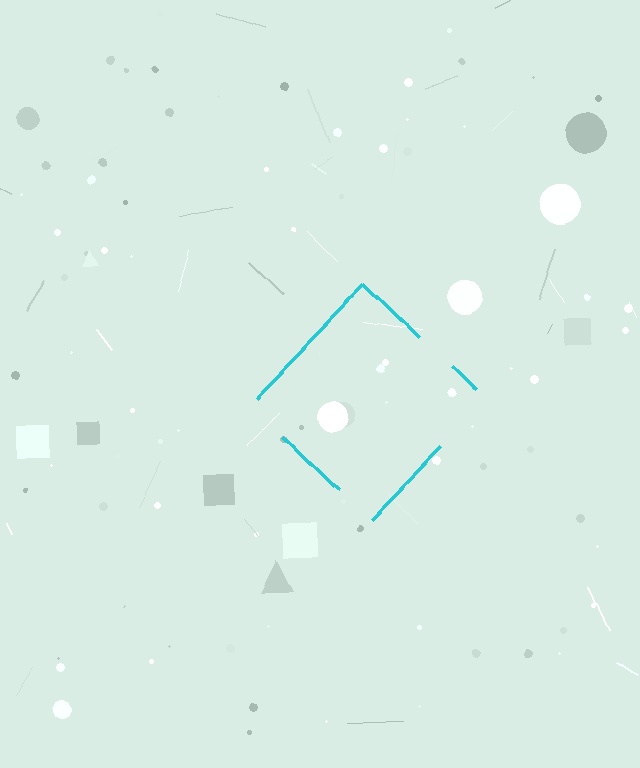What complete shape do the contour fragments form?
The contour fragments form a diamond.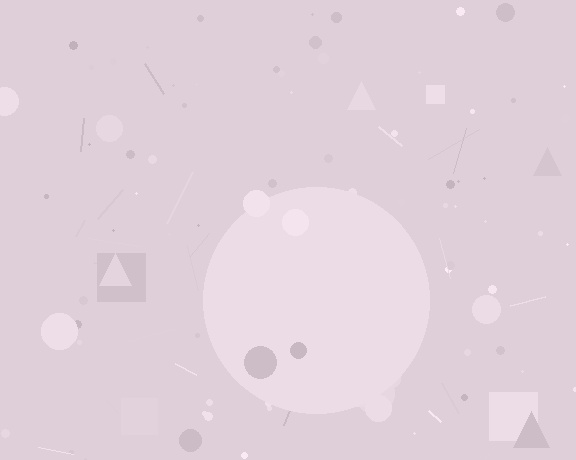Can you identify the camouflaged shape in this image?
The camouflaged shape is a circle.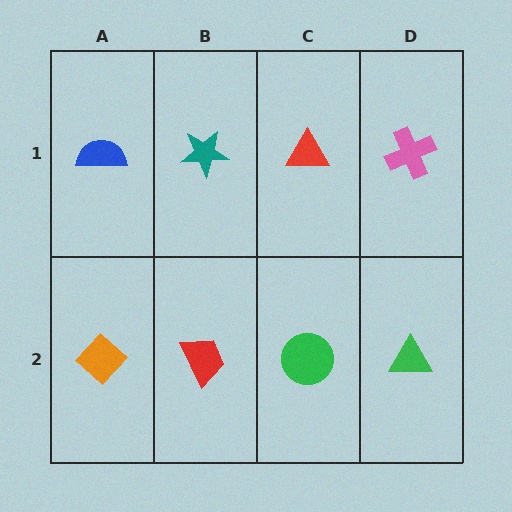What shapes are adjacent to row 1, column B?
A red trapezoid (row 2, column B), a blue semicircle (row 1, column A), a red triangle (row 1, column C).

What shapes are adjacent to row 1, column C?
A green circle (row 2, column C), a teal star (row 1, column B), a pink cross (row 1, column D).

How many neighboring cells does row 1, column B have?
3.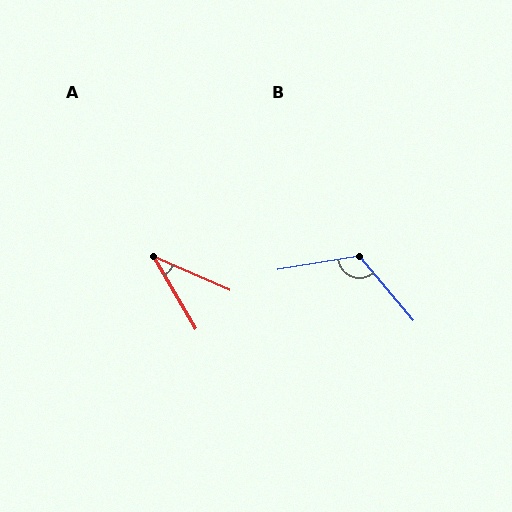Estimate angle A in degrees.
Approximately 36 degrees.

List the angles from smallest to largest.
A (36°), B (121°).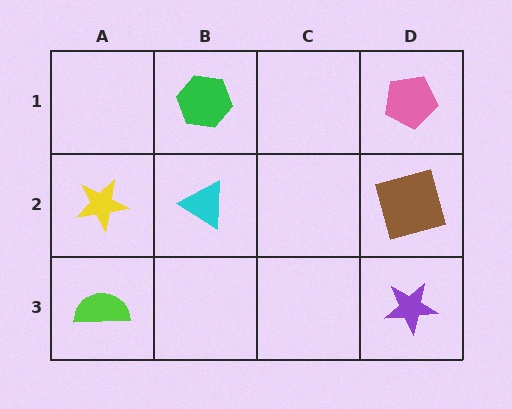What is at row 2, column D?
A brown square.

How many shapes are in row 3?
2 shapes.